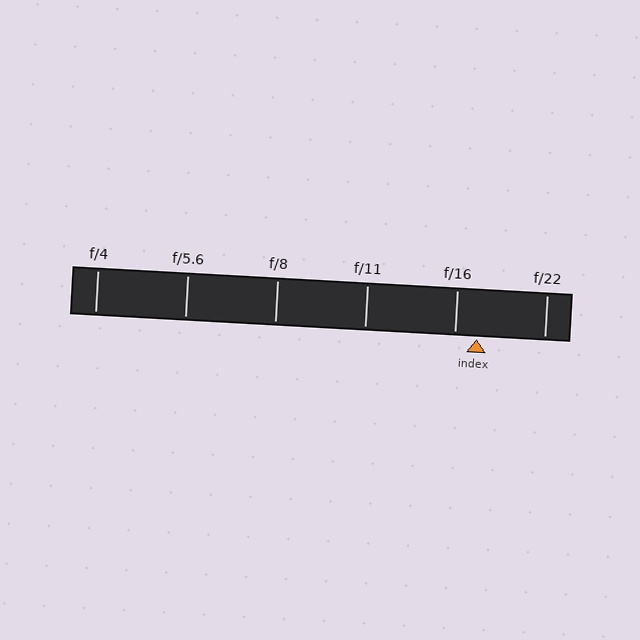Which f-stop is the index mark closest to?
The index mark is closest to f/16.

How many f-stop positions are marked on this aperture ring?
There are 6 f-stop positions marked.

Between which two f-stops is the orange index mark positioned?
The index mark is between f/16 and f/22.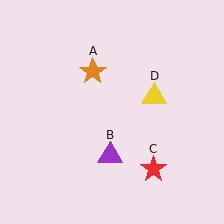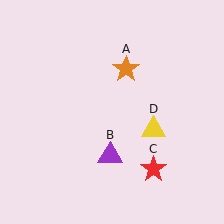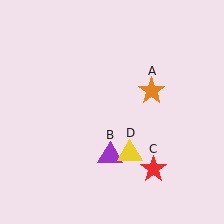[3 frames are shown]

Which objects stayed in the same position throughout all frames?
Purple triangle (object B) and red star (object C) remained stationary.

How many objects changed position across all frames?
2 objects changed position: orange star (object A), yellow triangle (object D).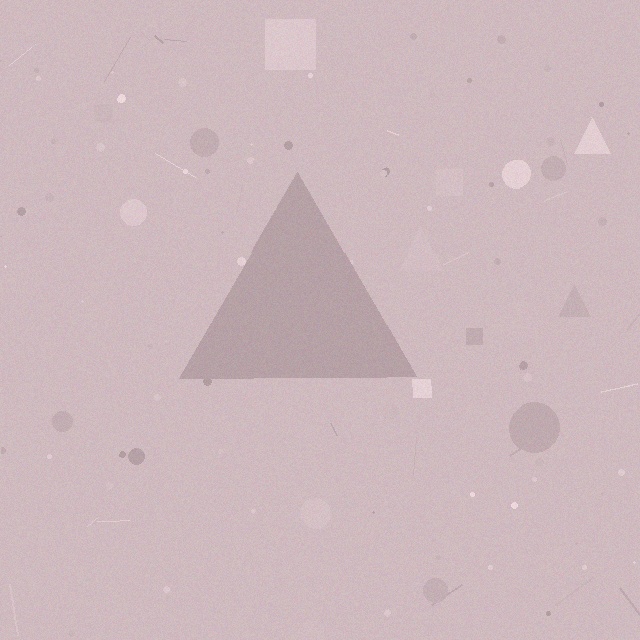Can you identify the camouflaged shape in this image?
The camouflaged shape is a triangle.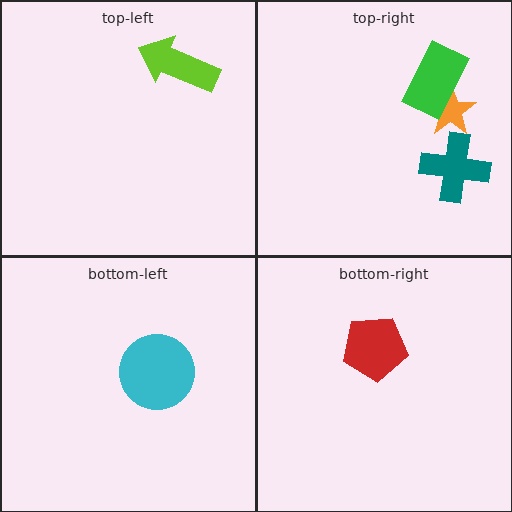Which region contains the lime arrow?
The top-left region.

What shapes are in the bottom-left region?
The cyan circle.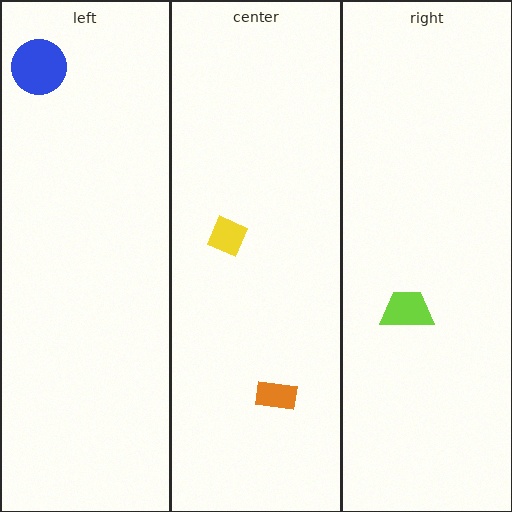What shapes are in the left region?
The blue circle.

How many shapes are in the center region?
2.